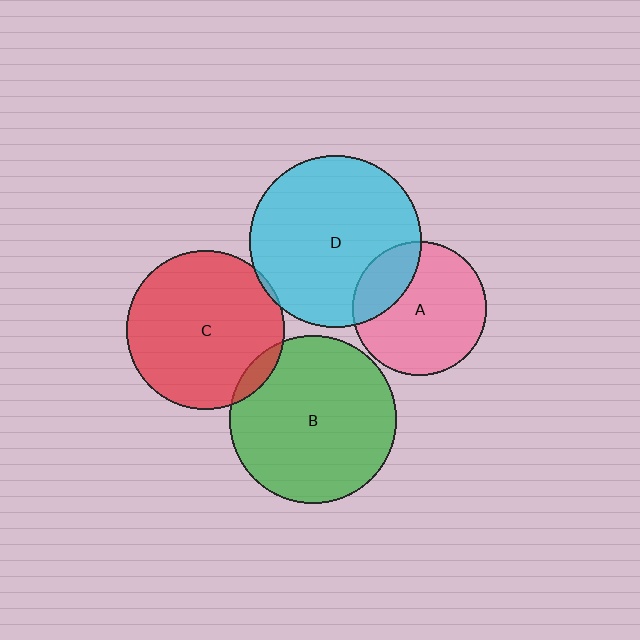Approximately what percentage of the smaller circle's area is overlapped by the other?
Approximately 5%.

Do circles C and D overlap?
Yes.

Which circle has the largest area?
Circle D (cyan).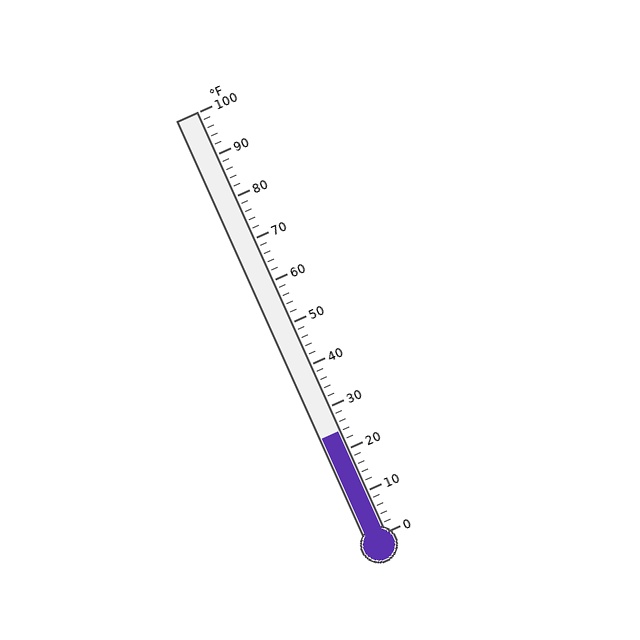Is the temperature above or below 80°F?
The temperature is below 80°F.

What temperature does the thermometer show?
The thermometer shows approximately 24°F.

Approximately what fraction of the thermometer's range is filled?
The thermometer is filled to approximately 25% of its range.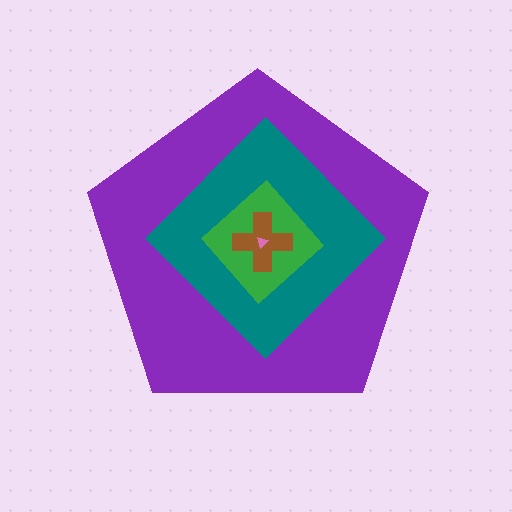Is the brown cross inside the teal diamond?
Yes.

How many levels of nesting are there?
5.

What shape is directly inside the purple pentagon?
The teal diamond.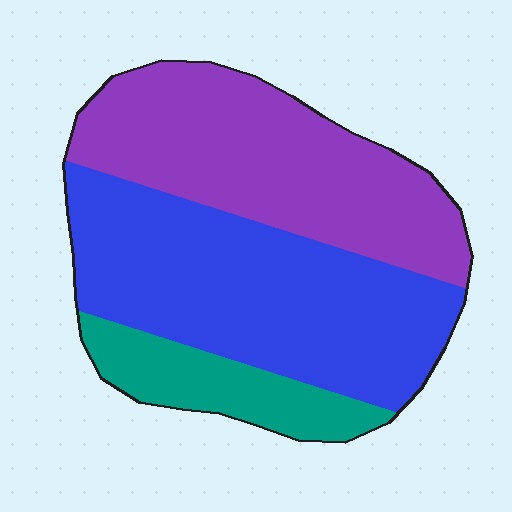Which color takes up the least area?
Teal, at roughly 15%.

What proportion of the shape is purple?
Purple covers 40% of the shape.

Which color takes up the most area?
Blue, at roughly 45%.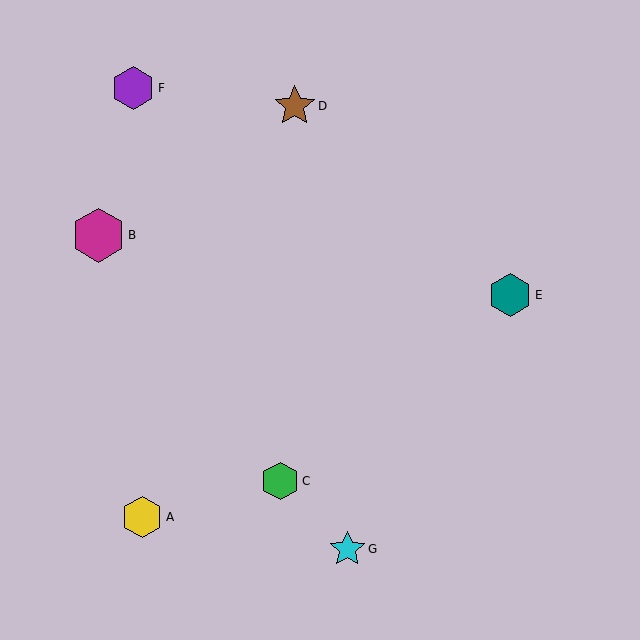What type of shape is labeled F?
Shape F is a purple hexagon.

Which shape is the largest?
The magenta hexagon (labeled B) is the largest.